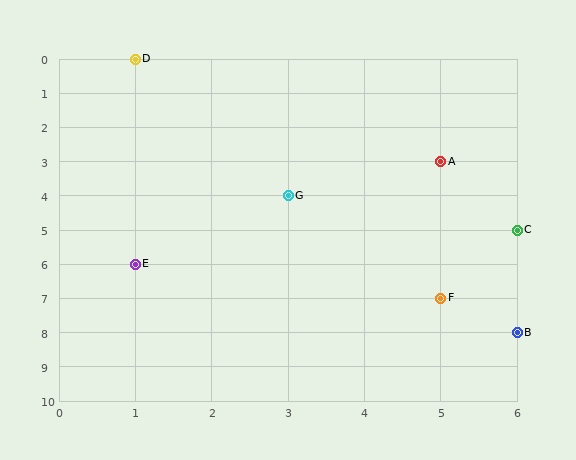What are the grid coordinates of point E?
Point E is at grid coordinates (1, 6).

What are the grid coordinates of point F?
Point F is at grid coordinates (5, 7).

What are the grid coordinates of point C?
Point C is at grid coordinates (6, 5).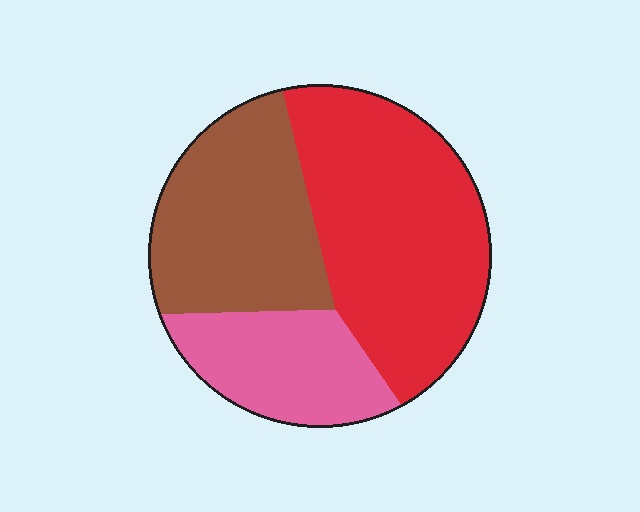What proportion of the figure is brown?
Brown covers about 30% of the figure.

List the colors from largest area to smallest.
From largest to smallest: red, brown, pink.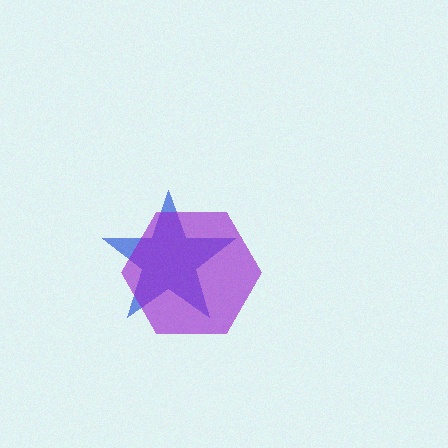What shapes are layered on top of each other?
The layered shapes are: a blue star, a purple hexagon.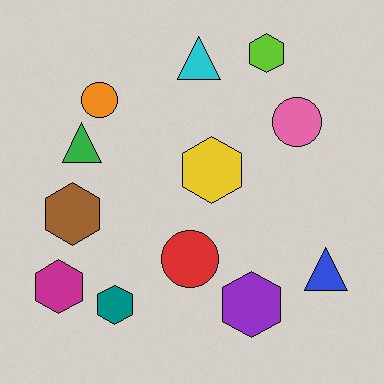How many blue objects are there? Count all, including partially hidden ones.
There is 1 blue object.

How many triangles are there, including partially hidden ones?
There are 3 triangles.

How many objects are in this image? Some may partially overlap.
There are 12 objects.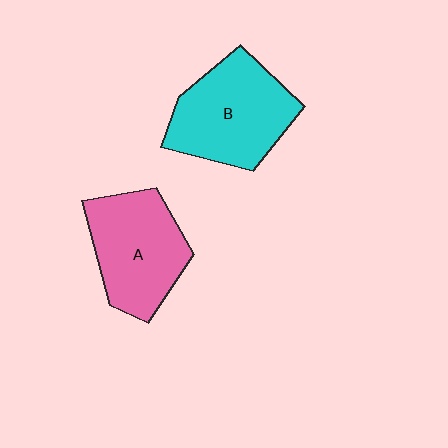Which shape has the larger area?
Shape B (cyan).